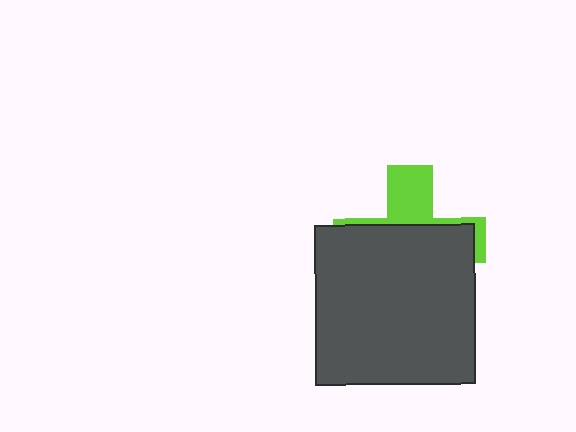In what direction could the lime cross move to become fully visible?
The lime cross could move up. That would shift it out from behind the dark gray square entirely.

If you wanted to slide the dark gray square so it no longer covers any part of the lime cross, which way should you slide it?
Slide it down — that is the most direct way to separate the two shapes.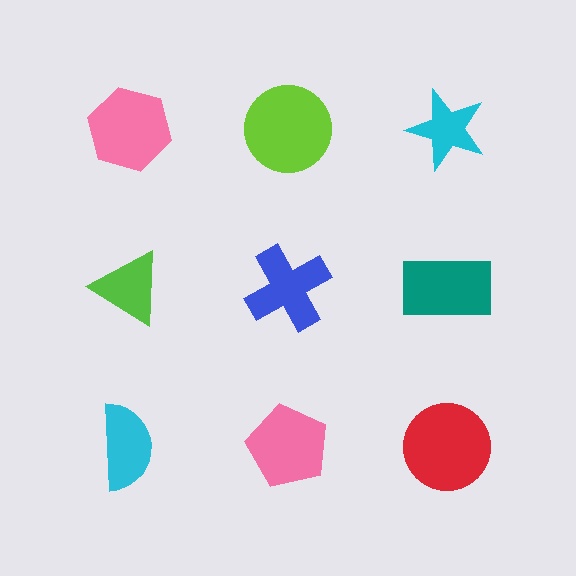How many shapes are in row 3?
3 shapes.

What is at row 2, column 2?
A blue cross.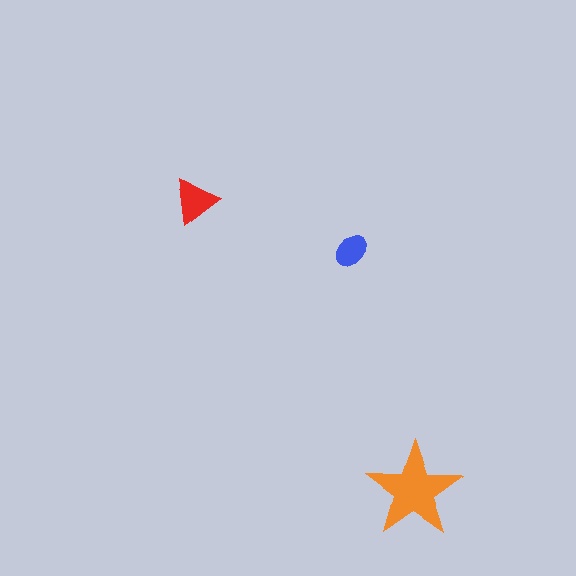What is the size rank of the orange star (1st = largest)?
1st.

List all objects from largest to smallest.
The orange star, the red triangle, the blue ellipse.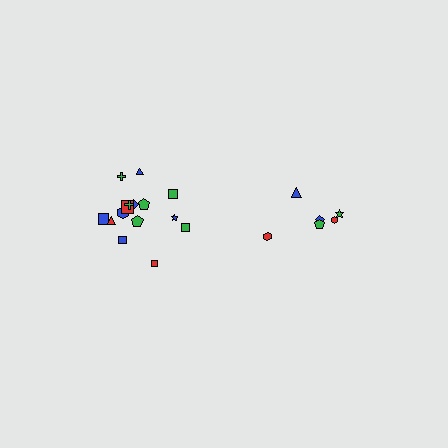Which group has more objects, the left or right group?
The left group.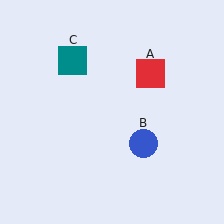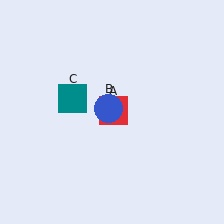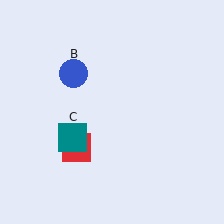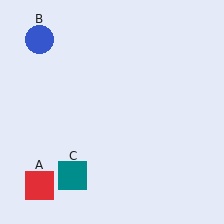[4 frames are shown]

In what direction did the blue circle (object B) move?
The blue circle (object B) moved up and to the left.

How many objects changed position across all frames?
3 objects changed position: red square (object A), blue circle (object B), teal square (object C).